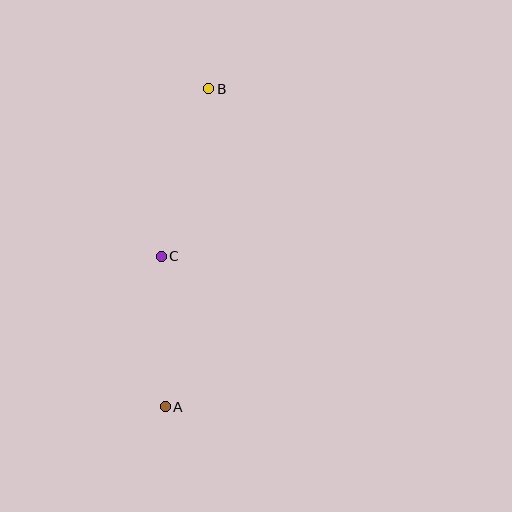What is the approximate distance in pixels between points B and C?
The distance between B and C is approximately 174 pixels.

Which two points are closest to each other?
Points A and C are closest to each other.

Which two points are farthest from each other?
Points A and B are farthest from each other.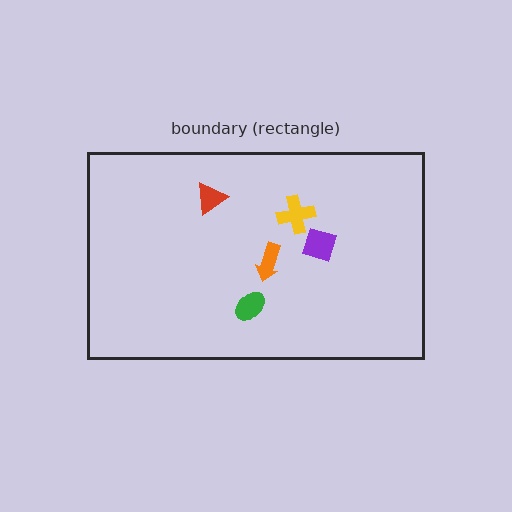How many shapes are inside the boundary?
5 inside, 0 outside.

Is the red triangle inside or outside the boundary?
Inside.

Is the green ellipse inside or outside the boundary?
Inside.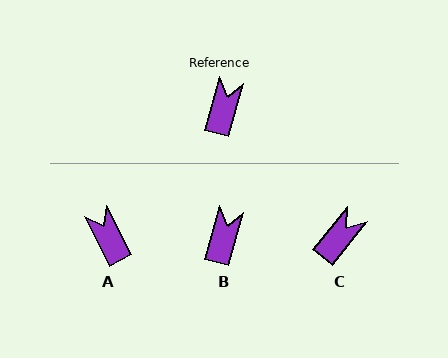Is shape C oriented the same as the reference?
No, it is off by about 23 degrees.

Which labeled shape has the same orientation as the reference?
B.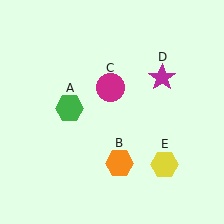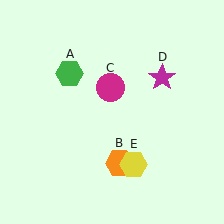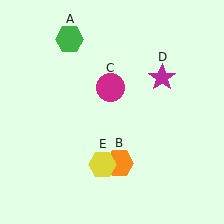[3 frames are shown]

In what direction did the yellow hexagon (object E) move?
The yellow hexagon (object E) moved left.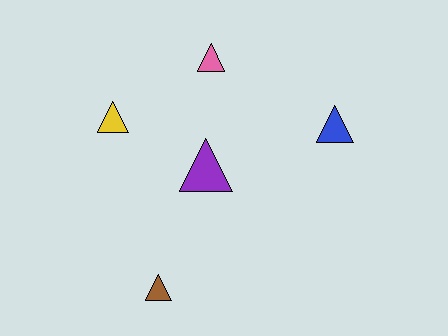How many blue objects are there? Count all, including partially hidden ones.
There is 1 blue object.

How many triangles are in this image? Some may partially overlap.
There are 5 triangles.